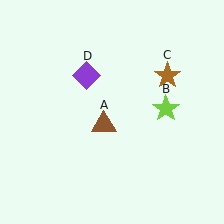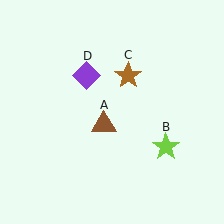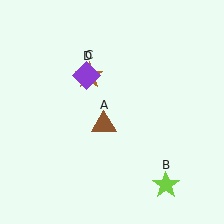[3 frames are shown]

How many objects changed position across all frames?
2 objects changed position: lime star (object B), brown star (object C).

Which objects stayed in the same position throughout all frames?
Brown triangle (object A) and purple diamond (object D) remained stationary.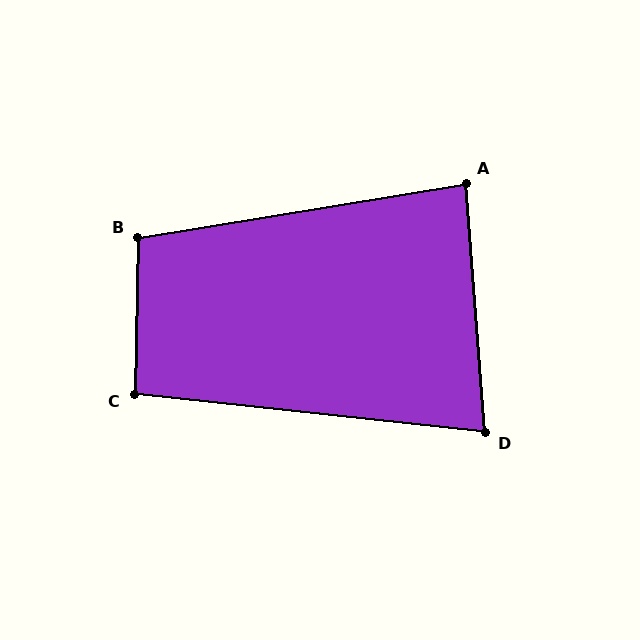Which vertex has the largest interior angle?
B, at approximately 101 degrees.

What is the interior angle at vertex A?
Approximately 85 degrees (approximately right).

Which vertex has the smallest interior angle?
D, at approximately 79 degrees.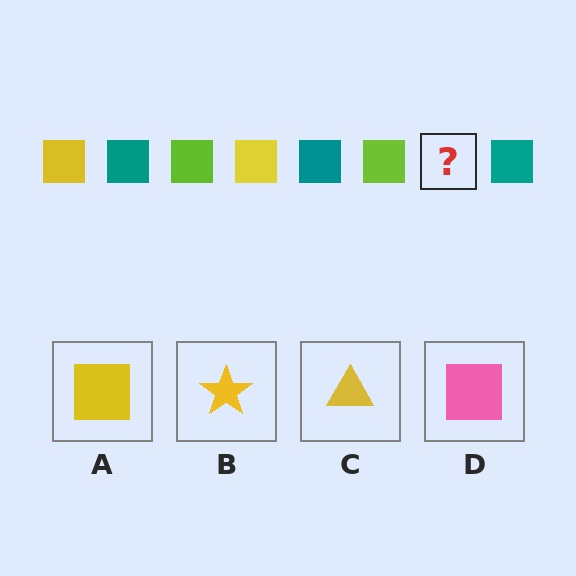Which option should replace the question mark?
Option A.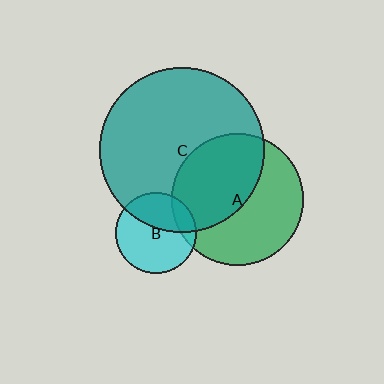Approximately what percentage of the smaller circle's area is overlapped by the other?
Approximately 40%.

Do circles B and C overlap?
Yes.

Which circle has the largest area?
Circle C (teal).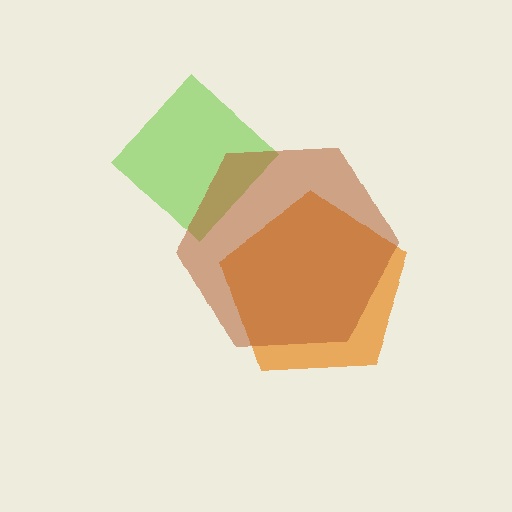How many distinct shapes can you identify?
There are 3 distinct shapes: an orange pentagon, a lime diamond, a brown hexagon.